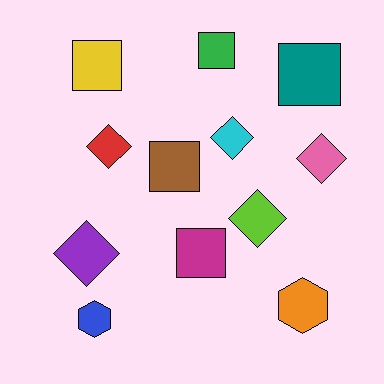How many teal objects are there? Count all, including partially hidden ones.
There is 1 teal object.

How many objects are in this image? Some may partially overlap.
There are 12 objects.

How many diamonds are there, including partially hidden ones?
There are 5 diamonds.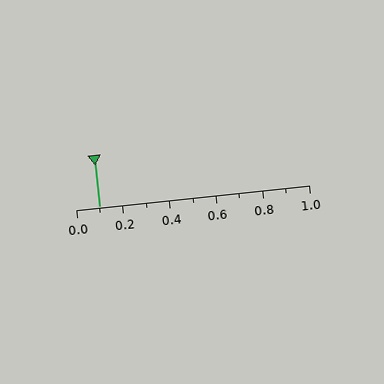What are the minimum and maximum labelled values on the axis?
The axis runs from 0.0 to 1.0.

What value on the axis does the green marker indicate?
The marker indicates approximately 0.1.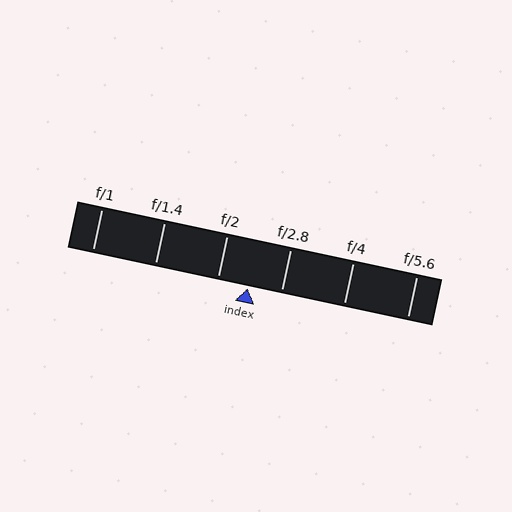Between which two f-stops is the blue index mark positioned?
The index mark is between f/2 and f/2.8.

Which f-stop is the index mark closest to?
The index mark is closest to f/2.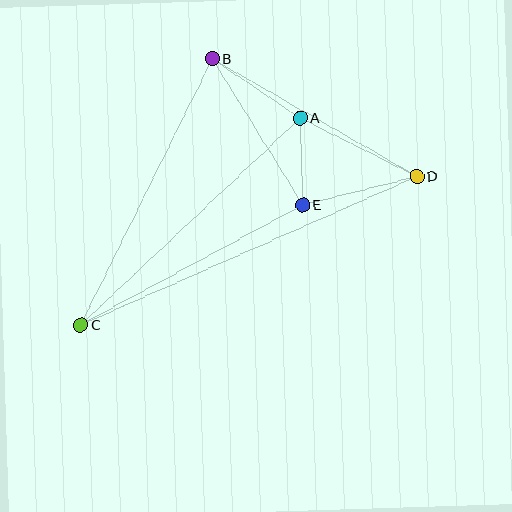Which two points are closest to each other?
Points A and E are closest to each other.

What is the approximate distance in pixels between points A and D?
The distance between A and D is approximately 131 pixels.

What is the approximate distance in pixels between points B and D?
The distance between B and D is approximately 236 pixels.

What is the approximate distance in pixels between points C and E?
The distance between C and E is approximately 252 pixels.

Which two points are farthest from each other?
Points C and D are farthest from each other.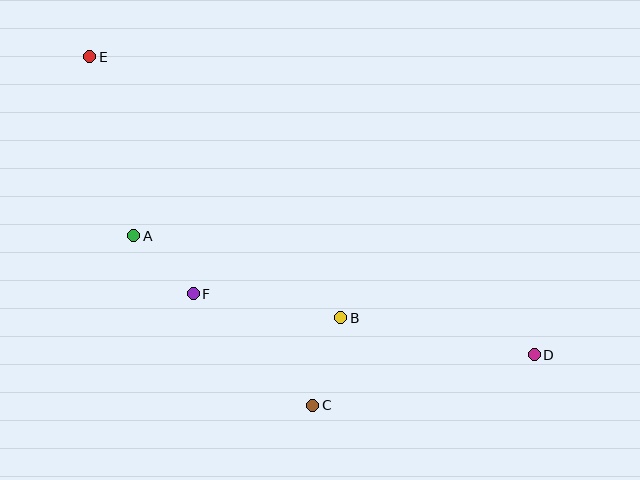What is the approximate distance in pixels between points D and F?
The distance between D and F is approximately 346 pixels.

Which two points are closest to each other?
Points A and F are closest to each other.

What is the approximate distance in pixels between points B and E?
The distance between B and E is approximately 362 pixels.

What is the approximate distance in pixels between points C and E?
The distance between C and E is approximately 414 pixels.